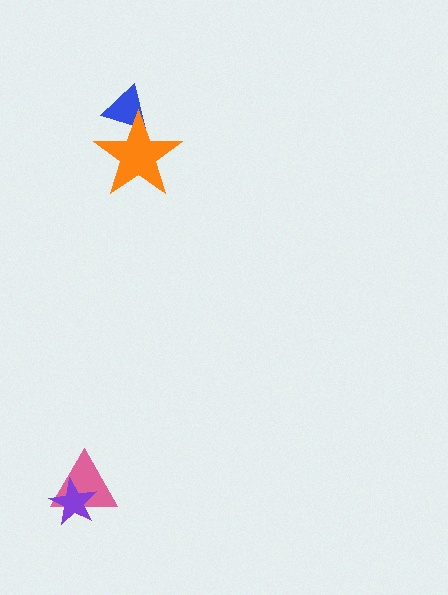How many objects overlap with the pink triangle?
1 object overlaps with the pink triangle.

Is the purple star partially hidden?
No, no other shape covers it.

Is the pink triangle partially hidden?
Yes, it is partially covered by another shape.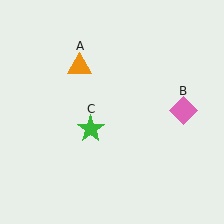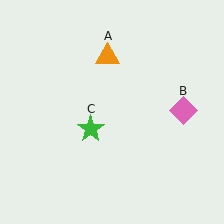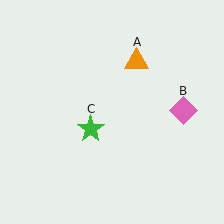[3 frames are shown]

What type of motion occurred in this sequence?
The orange triangle (object A) rotated clockwise around the center of the scene.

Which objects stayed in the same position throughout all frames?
Pink diamond (object B) and green star (object C) remained stationary.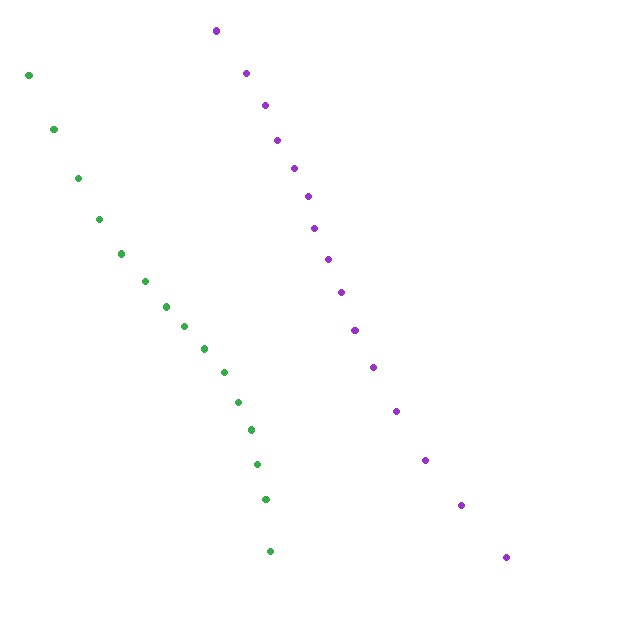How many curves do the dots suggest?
There are 2 distinct paths.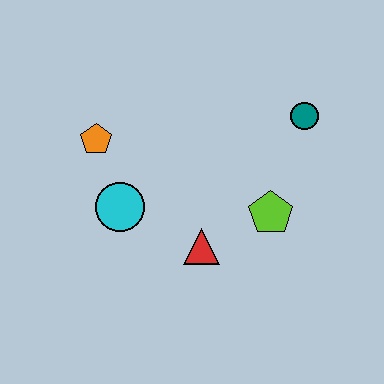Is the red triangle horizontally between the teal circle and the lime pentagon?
No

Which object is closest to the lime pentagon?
The red triangle is closest to the lime pentagon.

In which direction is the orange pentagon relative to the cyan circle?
The orange pentagon is above the cyan circle.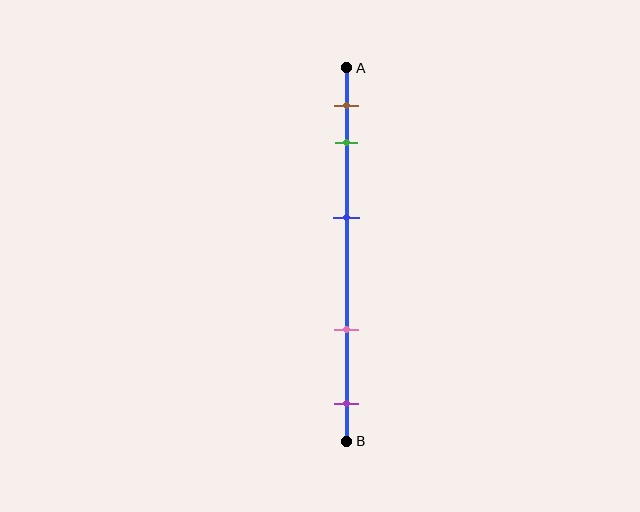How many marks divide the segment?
There are 5 marks dividing the segment.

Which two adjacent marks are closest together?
The brown and green marks are the closest adjacent pair.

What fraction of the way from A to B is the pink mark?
The pink mark is approximately 70% (0.7) of the way from A to B.